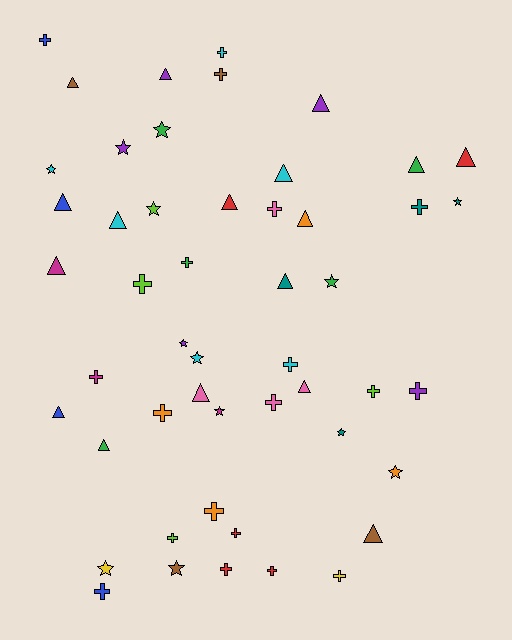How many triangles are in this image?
There are 17 triangles.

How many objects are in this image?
There are 50 objects.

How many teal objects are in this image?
There are 4 teal objects.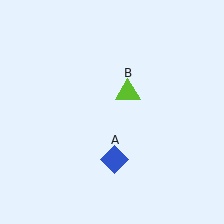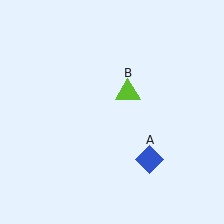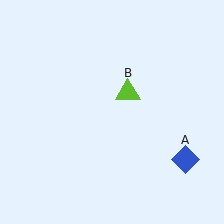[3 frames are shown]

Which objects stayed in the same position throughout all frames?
Lime triangle (object B) remained stationary.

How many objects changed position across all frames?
1 object changed position: blue diamond (object A).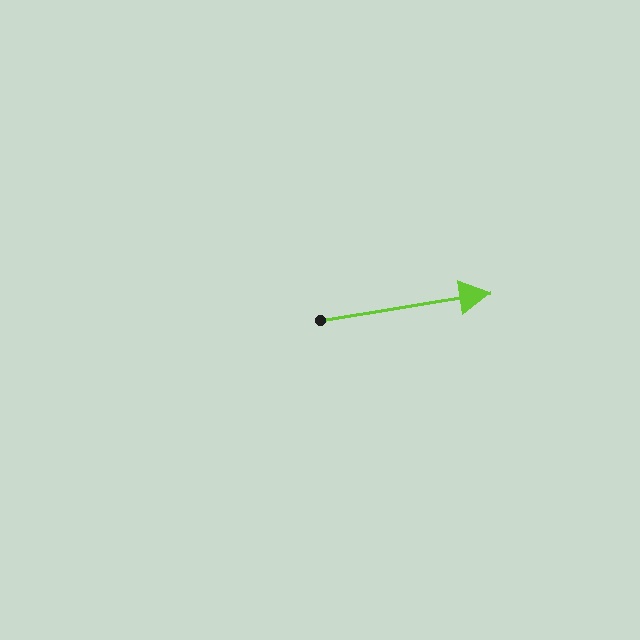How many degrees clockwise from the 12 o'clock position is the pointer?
Approximately 81 degrees.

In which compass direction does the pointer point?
East.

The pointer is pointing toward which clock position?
Roughly 3 o'clock.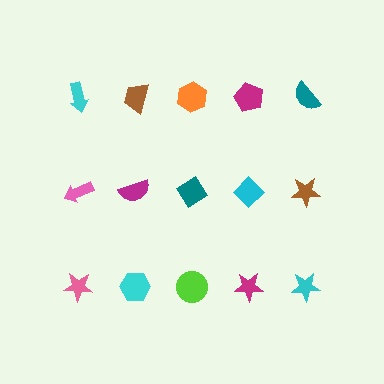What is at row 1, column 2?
A brown trapezoid.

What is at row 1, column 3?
An orange hexagon.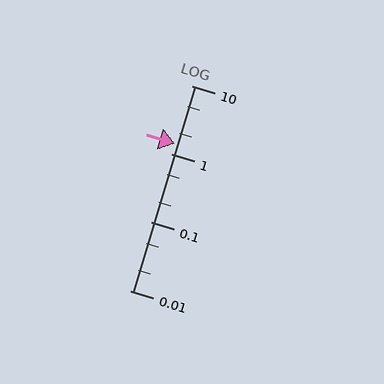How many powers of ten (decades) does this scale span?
The scale spans 3 decades, from 0.01 to 10.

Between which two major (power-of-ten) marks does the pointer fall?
The pointer is between 1 and 10.